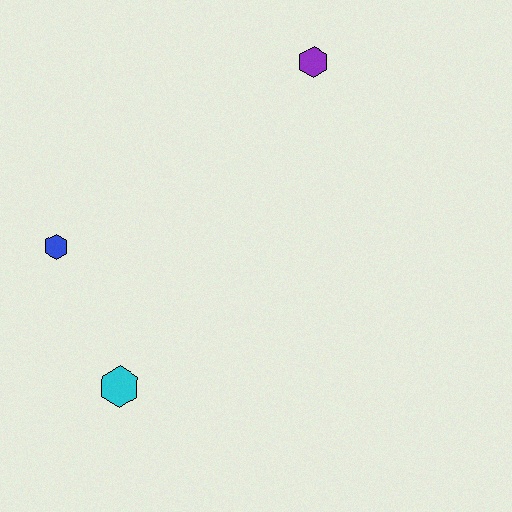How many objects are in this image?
There are 3 objects.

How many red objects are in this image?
There are no red objects.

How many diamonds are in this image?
There are no diamonds.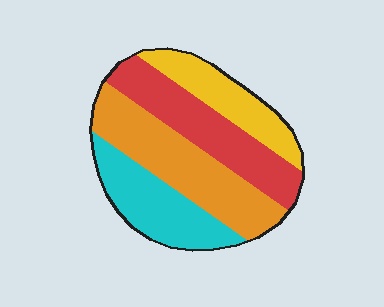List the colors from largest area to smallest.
From largest to smallest: orange, red, cyan, yellow.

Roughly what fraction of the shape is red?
Red takes up about one quarter (1/4) of the shape.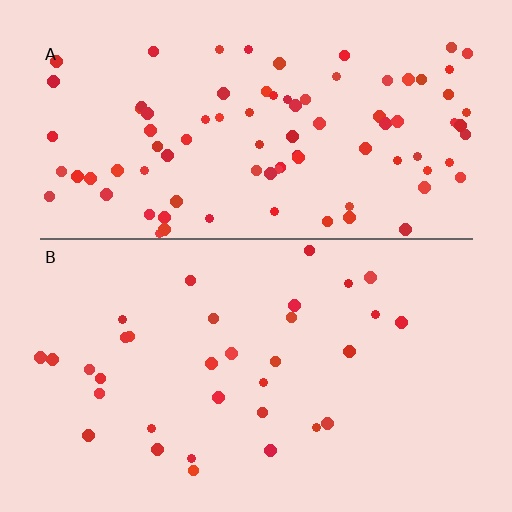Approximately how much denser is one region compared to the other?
Approximately 2.7× — region A over region B.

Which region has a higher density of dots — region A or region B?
A (the top).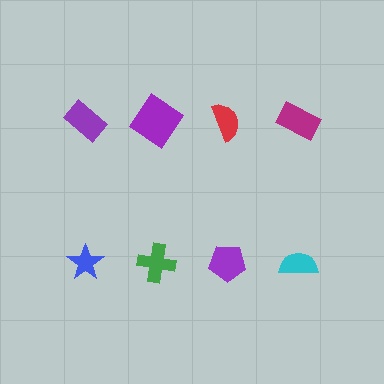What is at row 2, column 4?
A cyan semicircle.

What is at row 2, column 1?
A blue star.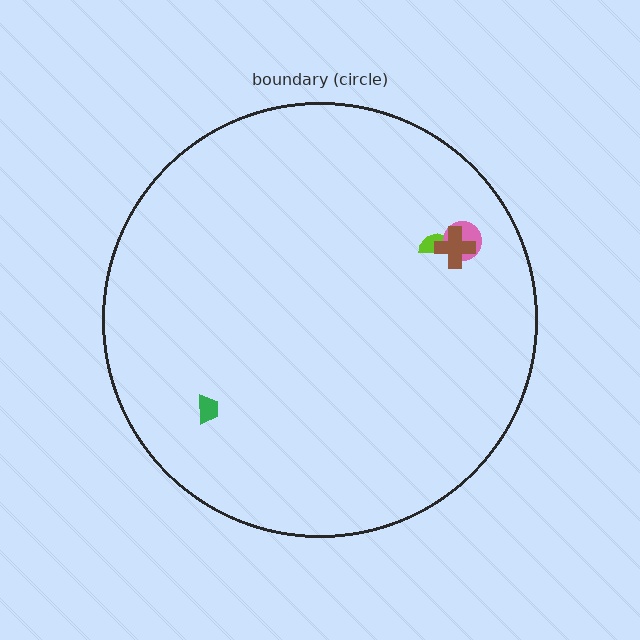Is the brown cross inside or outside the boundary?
Inside.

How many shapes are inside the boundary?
4 inside, 0 outside.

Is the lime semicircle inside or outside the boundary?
Inside.